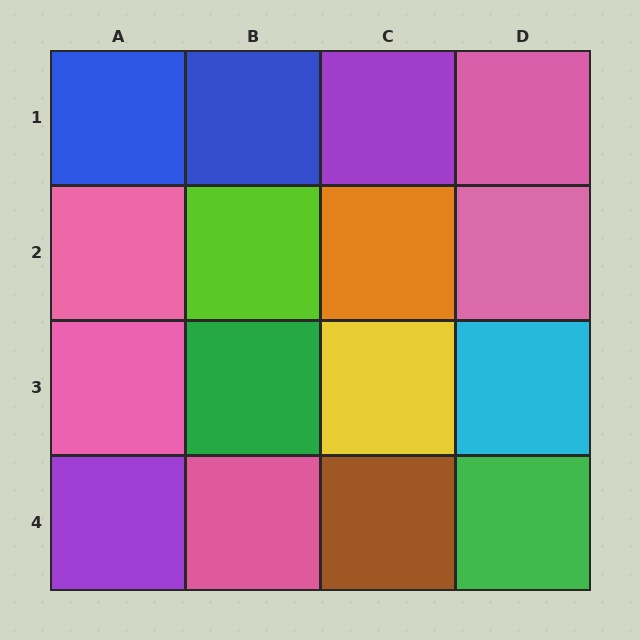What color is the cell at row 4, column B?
Pink.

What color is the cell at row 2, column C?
Orange.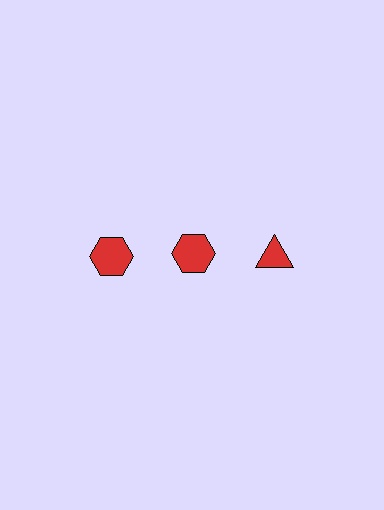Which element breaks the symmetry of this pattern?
The red triangle in the top row, center column breaks the symmetry. All other shapes are red hexagons.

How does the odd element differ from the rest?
It has a different shape: triangle instead of hexagon.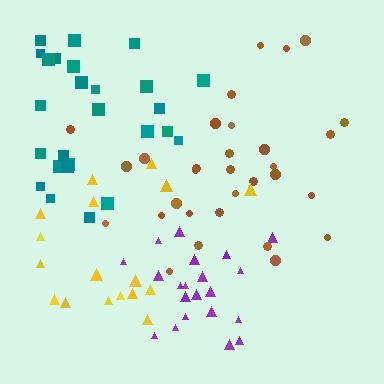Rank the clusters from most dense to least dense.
purple, teal, brown, yellow.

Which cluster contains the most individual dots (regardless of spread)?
Brown (31).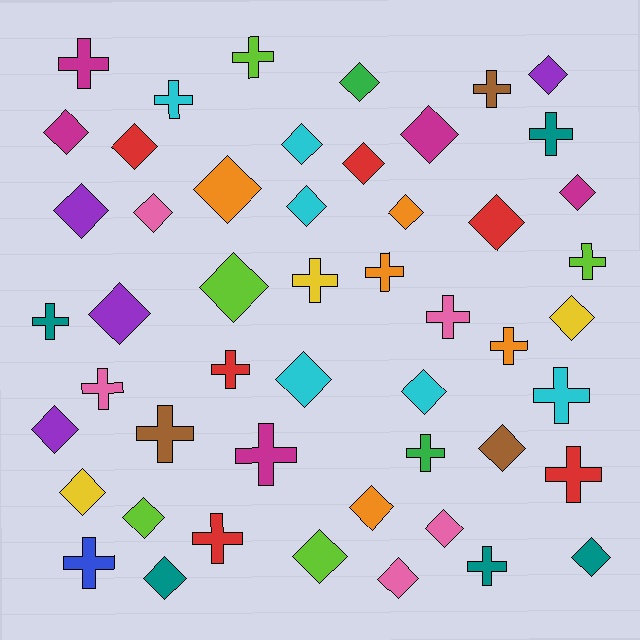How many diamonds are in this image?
There are 29 diamonds.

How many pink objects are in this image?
There are 5 pink objects.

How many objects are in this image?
There are 50 objects.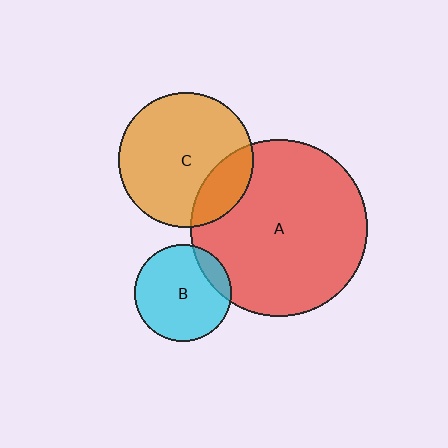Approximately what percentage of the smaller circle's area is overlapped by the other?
Approximately 15%.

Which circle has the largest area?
Circle A (red).